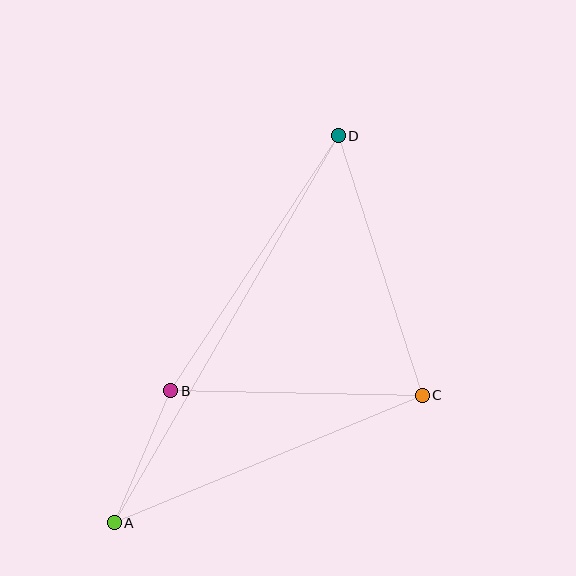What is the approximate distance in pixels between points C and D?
The distance between C and D is approximately 273 pixels.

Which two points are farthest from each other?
Points A and D are farthest from each other.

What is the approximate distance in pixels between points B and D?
The distance between B and D is approximately 305 pixels.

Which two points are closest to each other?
Points A and B are closest to each other.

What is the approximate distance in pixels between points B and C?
The distance between B and C is approximately 252 pixels.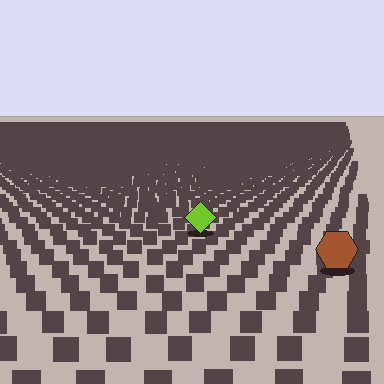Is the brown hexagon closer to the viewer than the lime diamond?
Yes. The brown hexagon is closer — you can tell from the texture gradient: the ground texture is coarser near it.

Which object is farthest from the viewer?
The lime diamond is farthest from the viewer. It appears smaller and the ground texture around it is denser.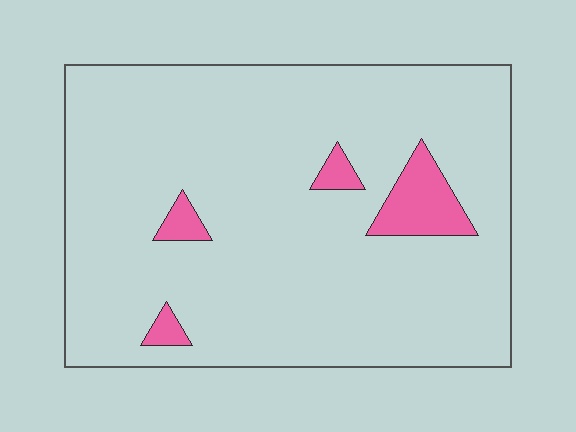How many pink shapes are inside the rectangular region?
4.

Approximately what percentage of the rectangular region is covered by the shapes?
Approximately 5%.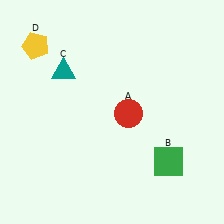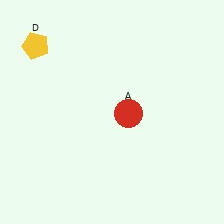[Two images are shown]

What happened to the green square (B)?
The green square (B) was removed in Image 2. It was in the bottom-right area of Image 1.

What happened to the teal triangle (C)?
The teal triangle (C) was removed in Image 2. It was in the top-left area of Image 1.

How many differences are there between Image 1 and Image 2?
There are 2 differences between the two images.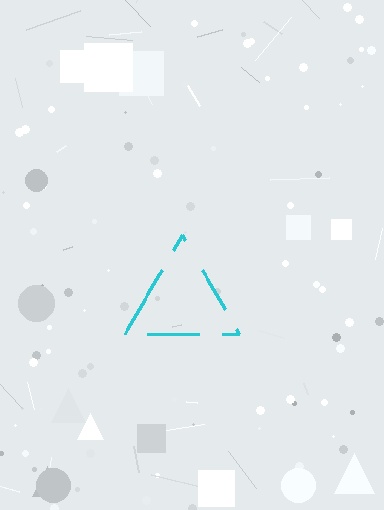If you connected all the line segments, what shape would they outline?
They would outline a triangle.